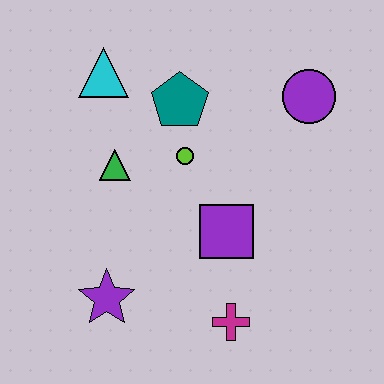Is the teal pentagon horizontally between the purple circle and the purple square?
No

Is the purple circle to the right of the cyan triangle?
Yes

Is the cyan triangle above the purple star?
Yes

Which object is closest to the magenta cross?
The purple square is closest to the magenta cross.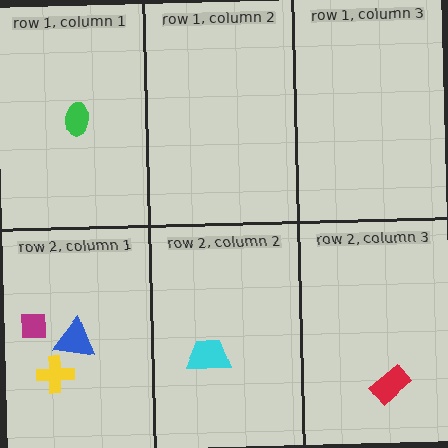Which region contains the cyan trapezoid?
The row 2, column 2 region.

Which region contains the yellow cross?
The row 2, column 1 region.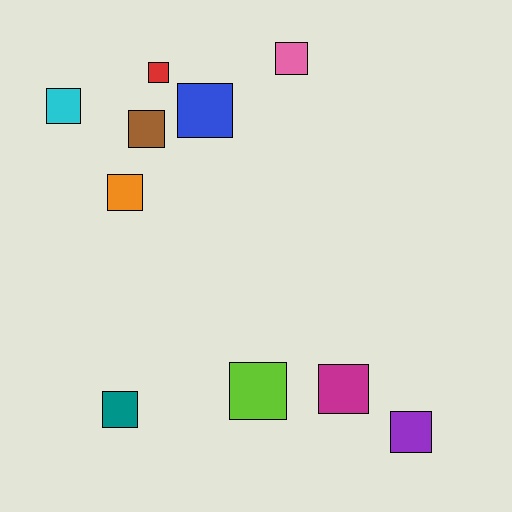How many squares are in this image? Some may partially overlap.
There are 10 squares.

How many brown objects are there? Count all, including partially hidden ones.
There is 1 brown object.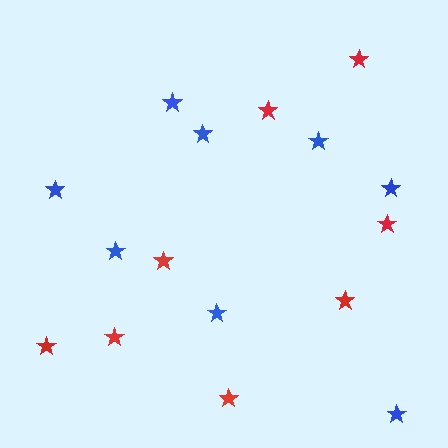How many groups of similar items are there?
There are 2 groups: one group of red stars (8) and one group of blue stars (8).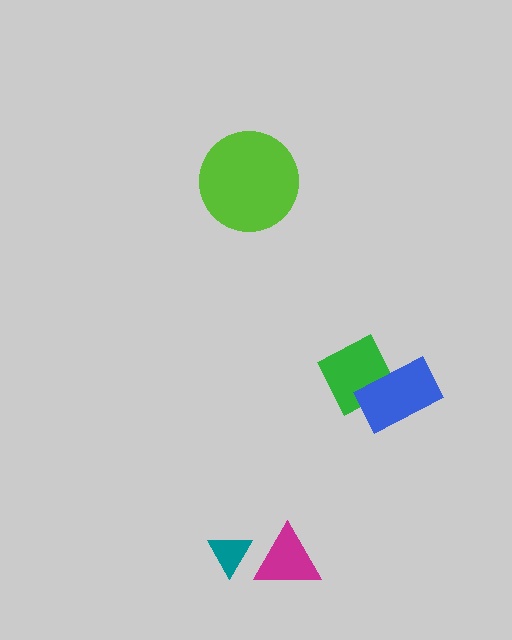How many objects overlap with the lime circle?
0 objects overlap with the lime circle.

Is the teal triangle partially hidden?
No, no other shape covers it.